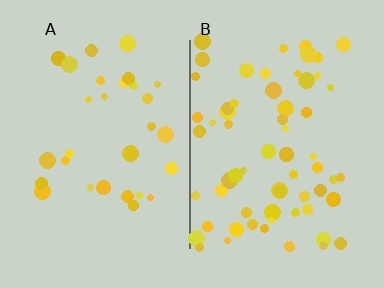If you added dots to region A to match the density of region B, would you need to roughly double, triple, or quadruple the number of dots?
Approximately double.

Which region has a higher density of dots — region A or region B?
B (the right).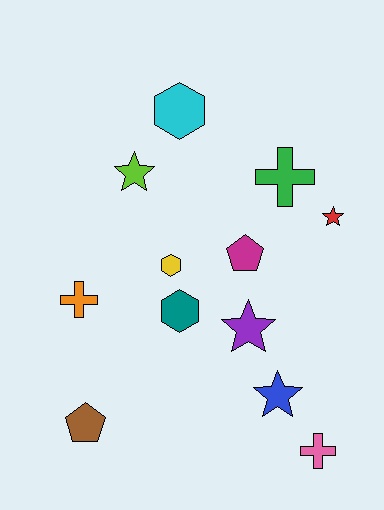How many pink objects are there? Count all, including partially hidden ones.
There is 1 pink object.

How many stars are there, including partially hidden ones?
There are 4 stars.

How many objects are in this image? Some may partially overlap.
There are 12 objects.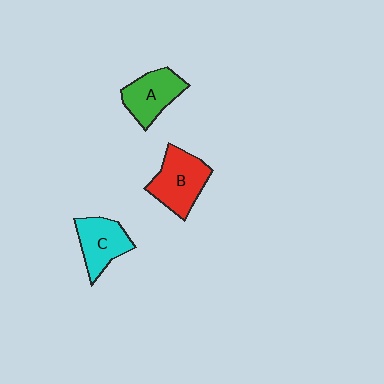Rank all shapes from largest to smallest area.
From largest to smallest: B (red), A (green), C (cyan).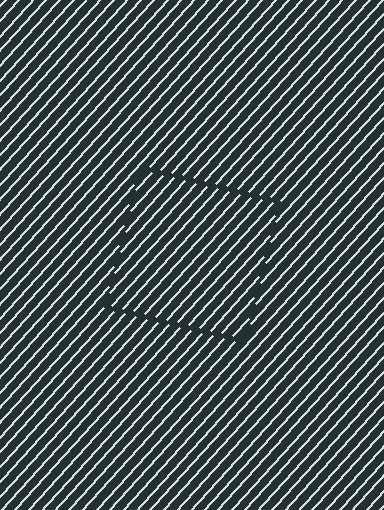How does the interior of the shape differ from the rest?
The interior of the shape contains the same grating, shifted by half a period — the contour is defined by the phase discontinuity where line-ends from the inner and outer gratings abut.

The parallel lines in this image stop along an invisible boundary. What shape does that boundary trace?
An illusory square. The interior of the shape contains the same grating, shifted by half a period — the contour is defined by the phase discontinuity where line-ends from the inner and outer gratings abut.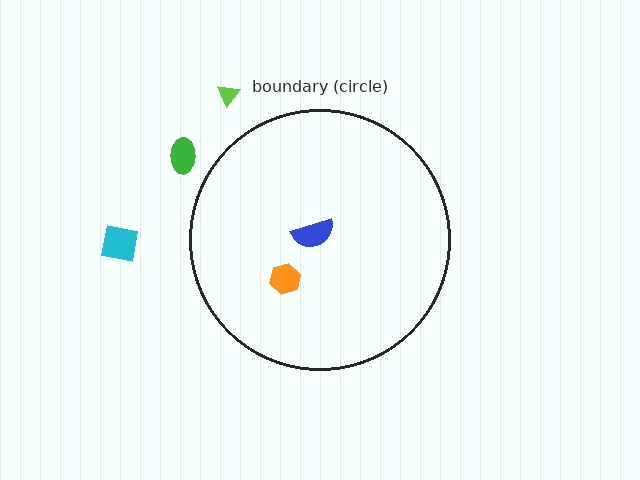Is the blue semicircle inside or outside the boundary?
Inside.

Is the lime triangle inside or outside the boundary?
Outside.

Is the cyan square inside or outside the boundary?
Outside.